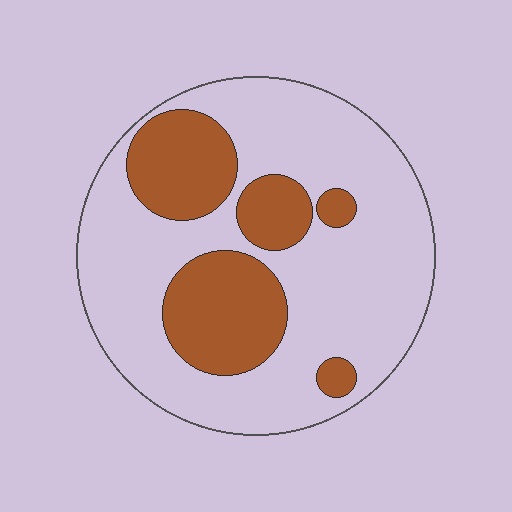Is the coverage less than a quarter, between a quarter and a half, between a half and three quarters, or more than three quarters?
Between a quarter and a half.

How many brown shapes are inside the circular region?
5.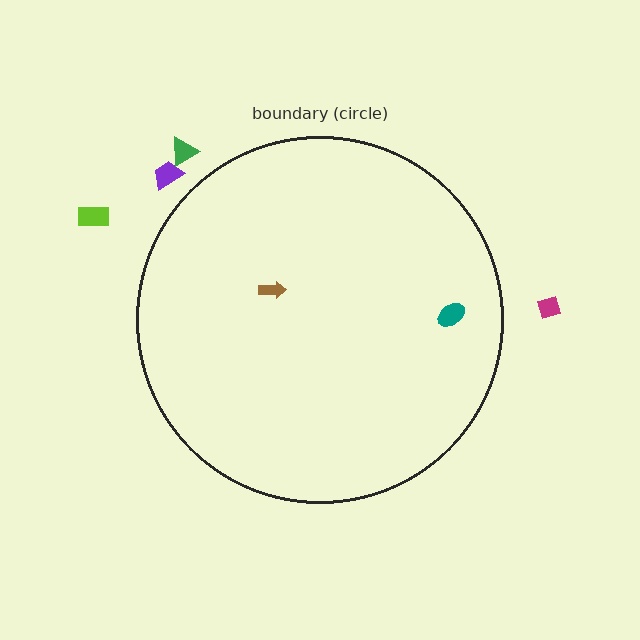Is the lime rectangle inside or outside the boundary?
Outside.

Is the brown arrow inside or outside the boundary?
Inside.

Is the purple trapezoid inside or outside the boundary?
Outside.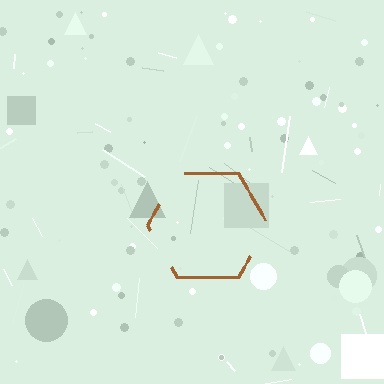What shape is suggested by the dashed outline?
The dashed outline suggests a hexagon.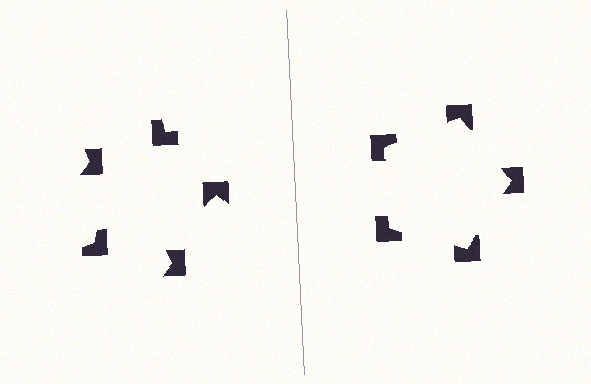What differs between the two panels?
The notched squares are positioned identically on both sides; only the wedge orientations differ. On the right they align to a pentagon; on the left they are misaligned.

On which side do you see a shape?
An illusory pentagon appears on the right side. On the left side the wedge cuts are rotated, so no coherent shape forms.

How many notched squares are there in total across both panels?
10 — 5 on each side.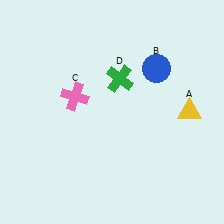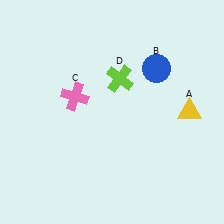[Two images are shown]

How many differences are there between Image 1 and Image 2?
There is 1 difference between the two images.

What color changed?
The cross (D) changed from green in Image 1 to lime in Image 2.